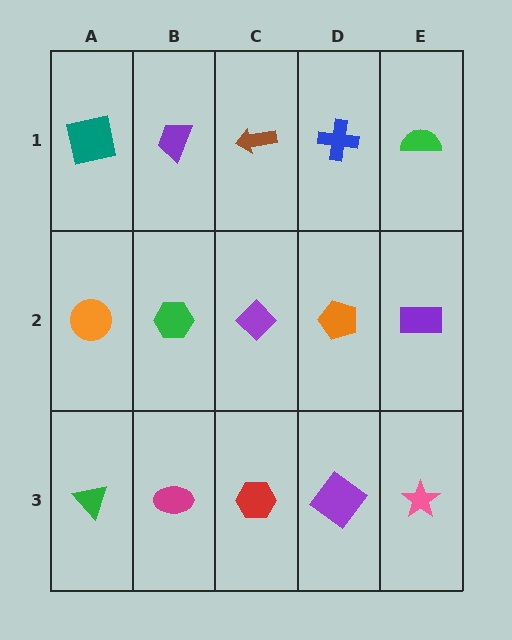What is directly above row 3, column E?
A purple rectangle.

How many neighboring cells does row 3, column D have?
3.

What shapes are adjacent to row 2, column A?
A teal square (row 1, column A), a green triangle (row 3, column A), a green hexagon (row 2, column B).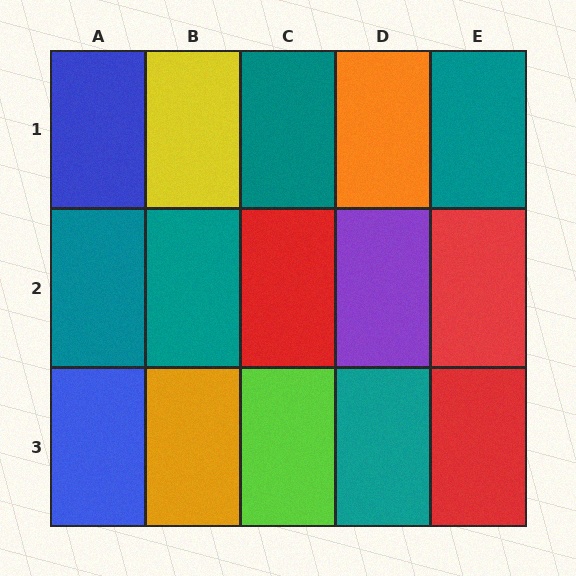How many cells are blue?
2 cells are blue.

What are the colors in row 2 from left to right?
Teal, teal, red, purple, red.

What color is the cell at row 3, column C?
Lime.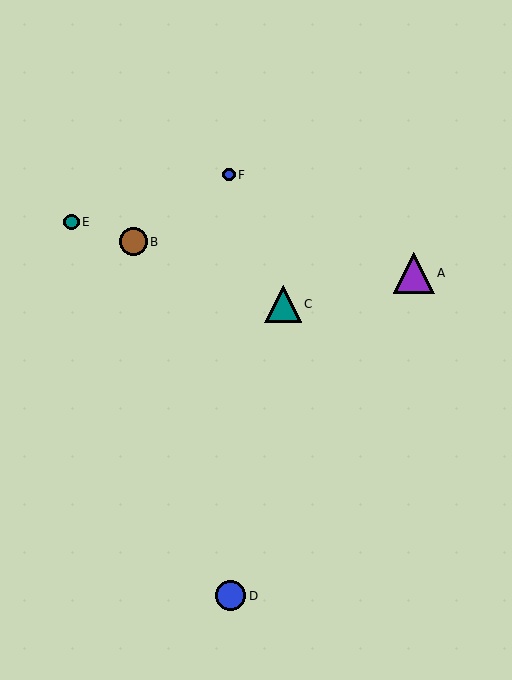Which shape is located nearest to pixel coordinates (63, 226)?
The teal circle (labeled E) at (72, 222) is nearest to that location.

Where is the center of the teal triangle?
The center of the teal triangle is at (283, 304).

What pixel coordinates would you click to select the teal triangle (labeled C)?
Click at (283, 304) to select the teal triangle C.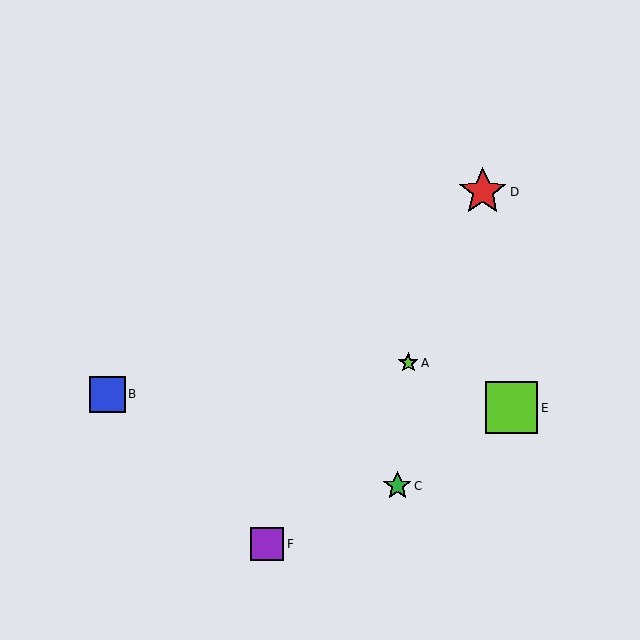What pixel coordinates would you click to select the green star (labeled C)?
Click at (397, 486) to select the green star C.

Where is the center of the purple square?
The center of the purple square is at (267, 544).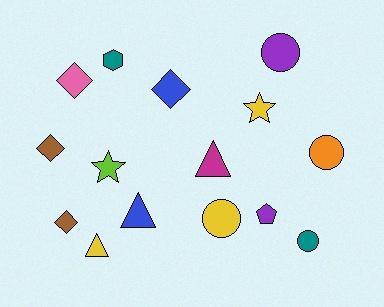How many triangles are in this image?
There are 3 triangles.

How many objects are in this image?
There are 15 objects.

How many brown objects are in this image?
There are 2 brown objects.